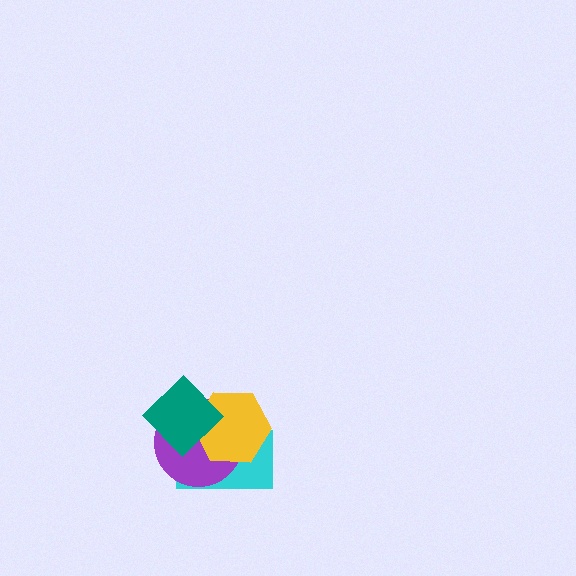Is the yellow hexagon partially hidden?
Yes, it is partially covered by another shape.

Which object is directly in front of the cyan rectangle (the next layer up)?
The purple circle is directly in front of the cyan rectangle.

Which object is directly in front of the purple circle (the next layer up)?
The yellow hexagon is directly in front of the purple circle.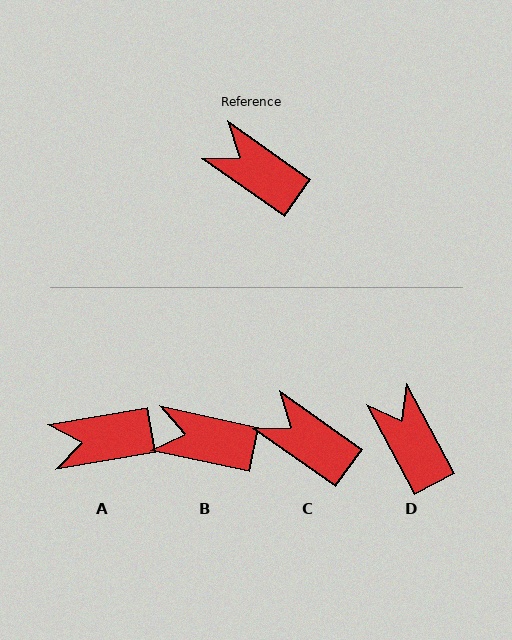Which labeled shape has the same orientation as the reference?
C.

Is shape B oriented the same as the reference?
No, it is off by about 23 degrees.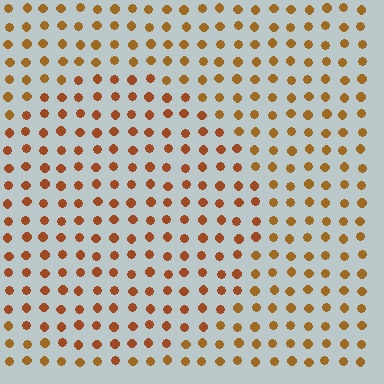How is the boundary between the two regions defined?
The boundary is defined purely by a slight shift in hue (about 16 degrees). Spacing, size, and orientation are identical on both sides.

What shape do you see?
I see a circle.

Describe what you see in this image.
The image is filled with small brown elements in a uniform arrangement. A circle-shaped region is visible where the elements are tinted to a slightly different hue, forming a subtle color boundary.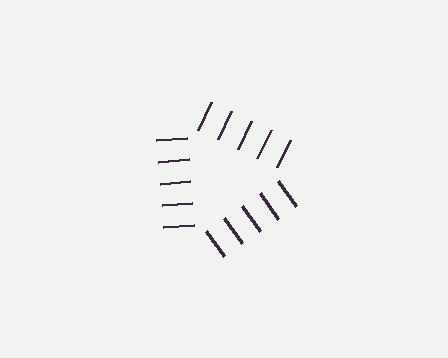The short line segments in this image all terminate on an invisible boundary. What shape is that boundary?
An illusory triangle — the line segments terminate on its edges but no continuous stroke is drawn.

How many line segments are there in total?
15 — 5 along each of the 3 edges.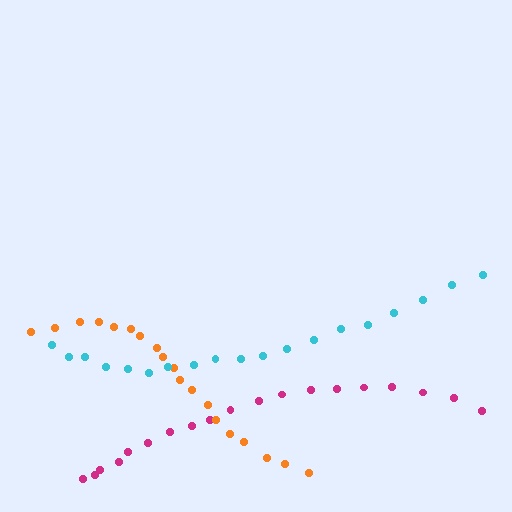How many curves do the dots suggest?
There are 3 distinct paths.